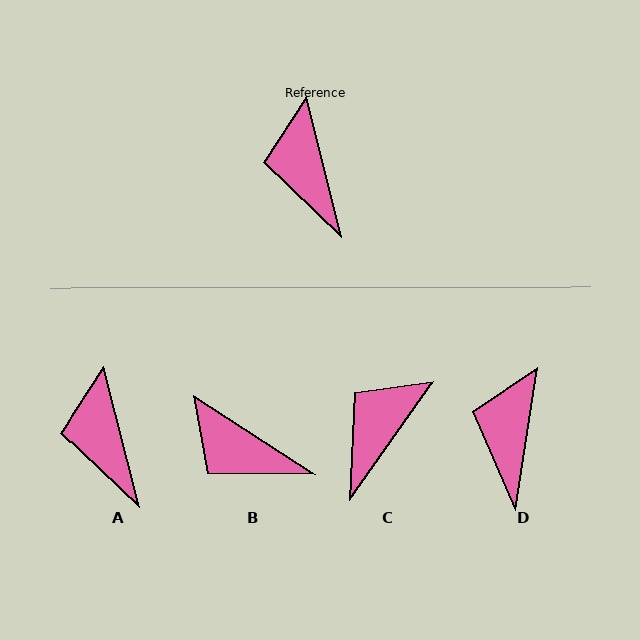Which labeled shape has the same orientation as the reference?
A.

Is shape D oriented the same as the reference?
No, it is off by about 23 degrees.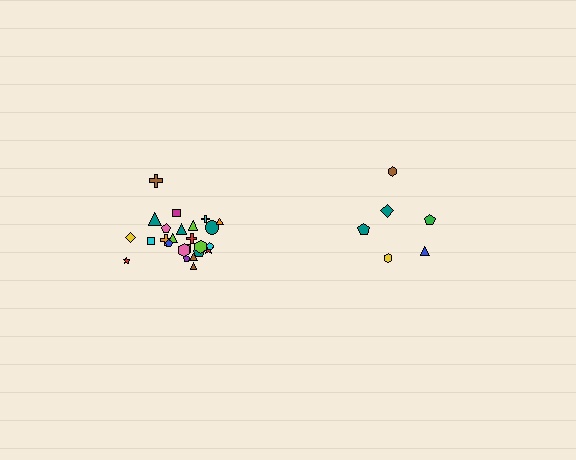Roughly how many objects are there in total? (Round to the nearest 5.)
Roughly 30 objects in total.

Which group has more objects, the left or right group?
The left group.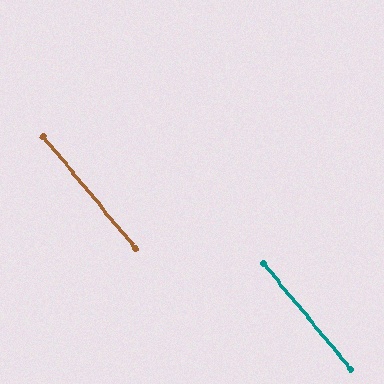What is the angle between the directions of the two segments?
Approximately 0 degrees.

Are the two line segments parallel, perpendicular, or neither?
Parallel — their directions differ by only 0.1°.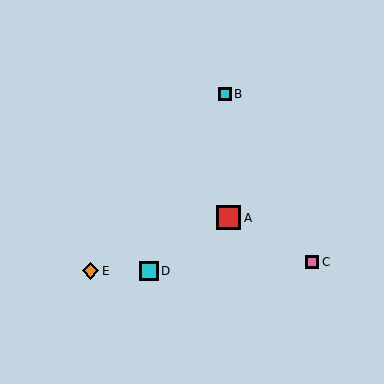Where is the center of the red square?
The center of the red square is at (229, 218).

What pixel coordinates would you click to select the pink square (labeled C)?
Click at (312, 262) to select the pink square C.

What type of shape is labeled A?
Shape A is a red square.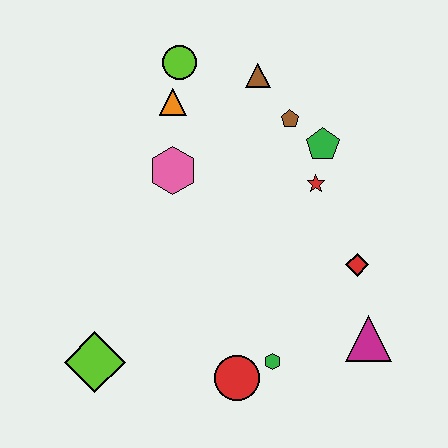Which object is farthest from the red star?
The lime diamond is farthest from the red star.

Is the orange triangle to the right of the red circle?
No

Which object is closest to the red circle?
The green hexagon is closest to the red circle.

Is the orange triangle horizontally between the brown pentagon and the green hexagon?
No